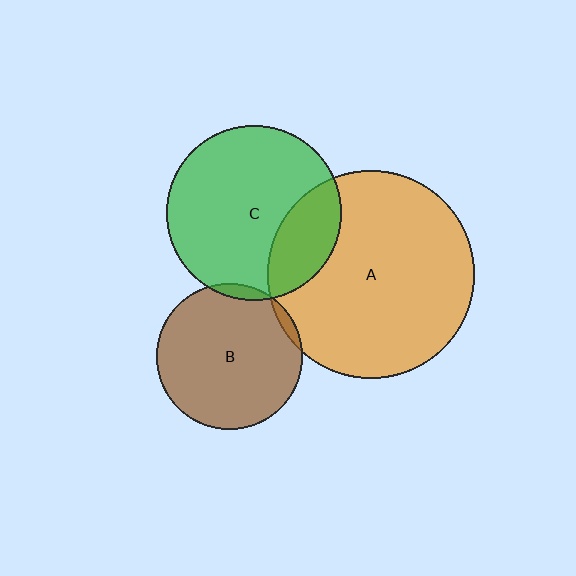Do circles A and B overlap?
Yes.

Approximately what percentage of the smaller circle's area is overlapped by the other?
Approximately 5%.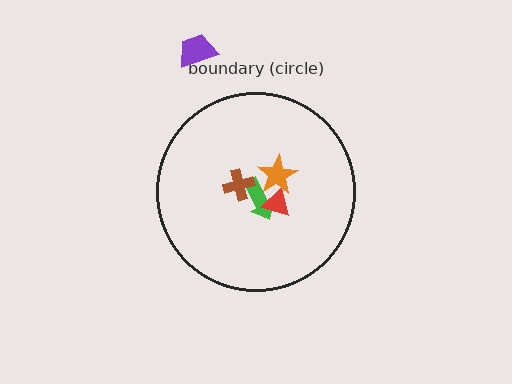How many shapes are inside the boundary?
4 inside, 1 outside.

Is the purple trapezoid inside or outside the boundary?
Outside.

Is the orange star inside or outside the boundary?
Inside.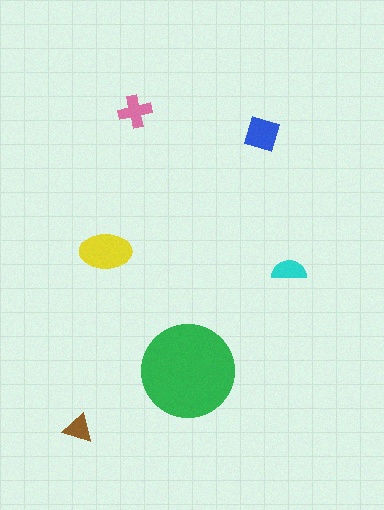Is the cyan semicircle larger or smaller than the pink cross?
Smaller.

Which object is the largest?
The green circle.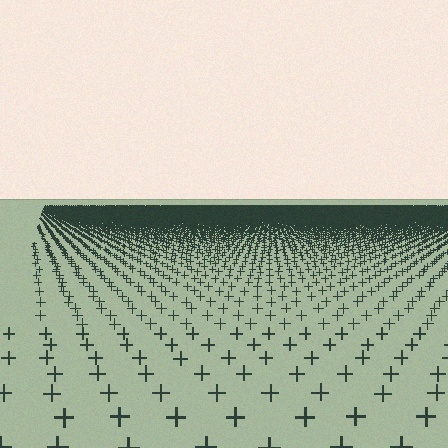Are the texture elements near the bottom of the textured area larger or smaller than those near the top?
Larger. Near the bottom, elements are closer to the viewer and appear at a bigger on-screen size.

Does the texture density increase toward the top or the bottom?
Density increases toward the top.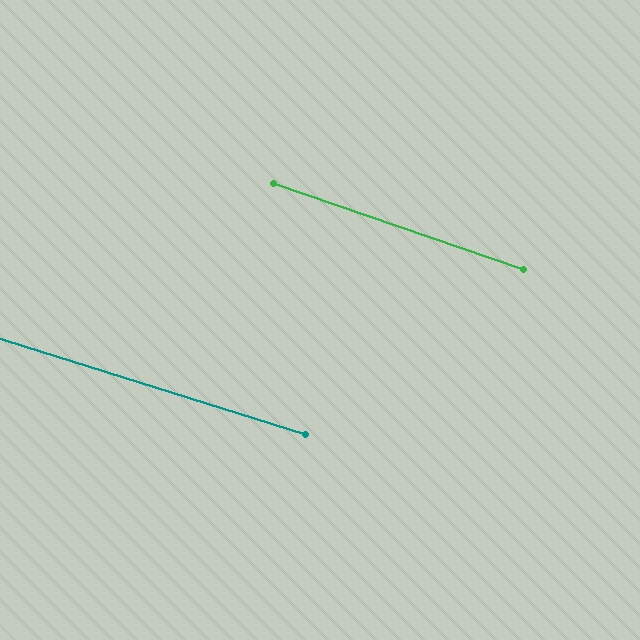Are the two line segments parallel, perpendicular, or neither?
Parallel — their directions differ by only 1.8°.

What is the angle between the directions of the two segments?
Approximately 2 degrees.